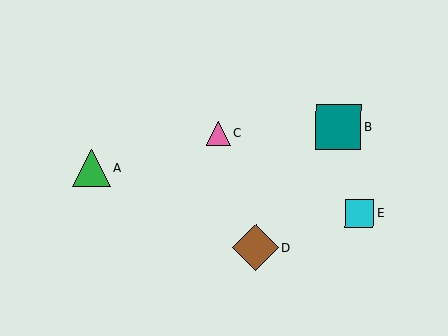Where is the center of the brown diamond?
The center of the brown diamond is at (256, 247).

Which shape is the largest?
The brown diamond (labeled D) is the largest.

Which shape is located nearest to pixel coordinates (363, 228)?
The cyan square (labeled E) at (360, 214) is nearest to that location.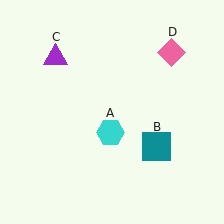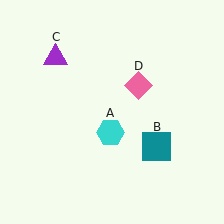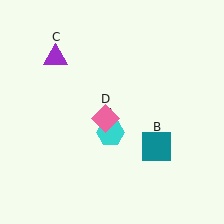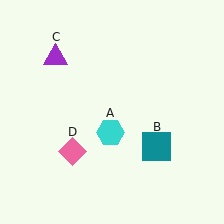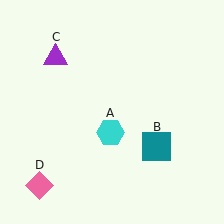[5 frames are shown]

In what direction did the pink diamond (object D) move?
The pink diamond (object D) moved down and to the left.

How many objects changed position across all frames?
1 object changed position: pink diamond (object D).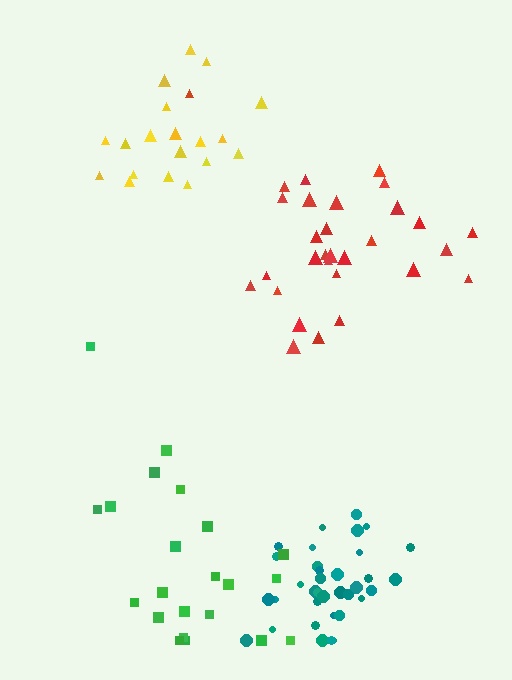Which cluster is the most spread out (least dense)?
Green.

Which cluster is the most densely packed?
Teal.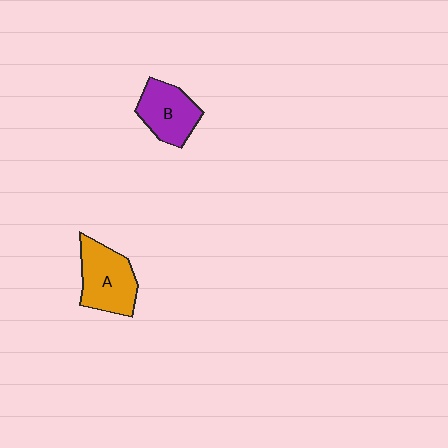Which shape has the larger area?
Shape A (orange).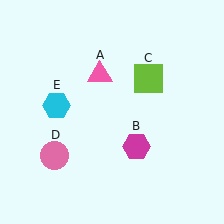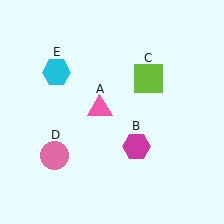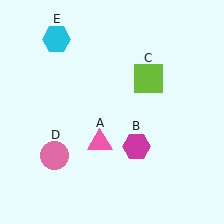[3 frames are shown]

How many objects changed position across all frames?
2 objects changed position: pink triangle (object A), cyan hexagon (object E).